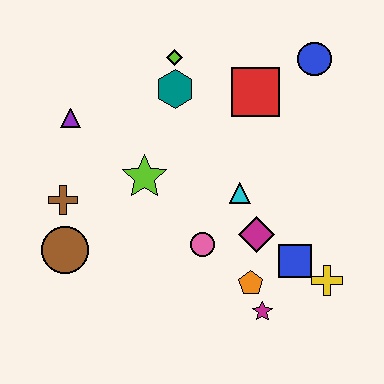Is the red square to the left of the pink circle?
No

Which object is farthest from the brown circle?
The blue circle is farthest from the brown circle.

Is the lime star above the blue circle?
No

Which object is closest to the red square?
The blue circle is closest to the red square.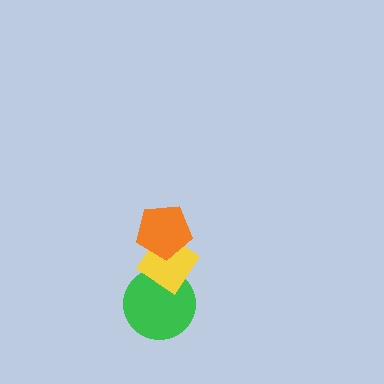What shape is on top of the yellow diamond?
The orange pentagon is on top of the yellow diamond.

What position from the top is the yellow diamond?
The yellow diamond is 2nd from the top.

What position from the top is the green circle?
The green circle is 3rd from the top.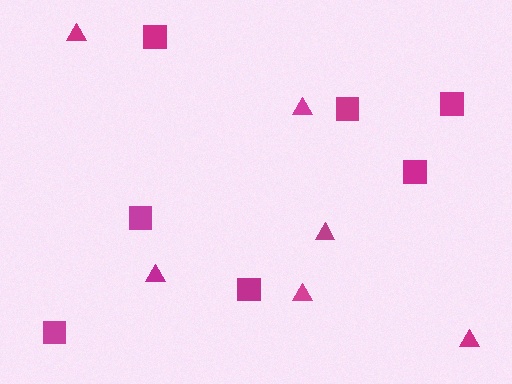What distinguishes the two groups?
There are 2 groups: one group of squares (7) and one group of triangles (6).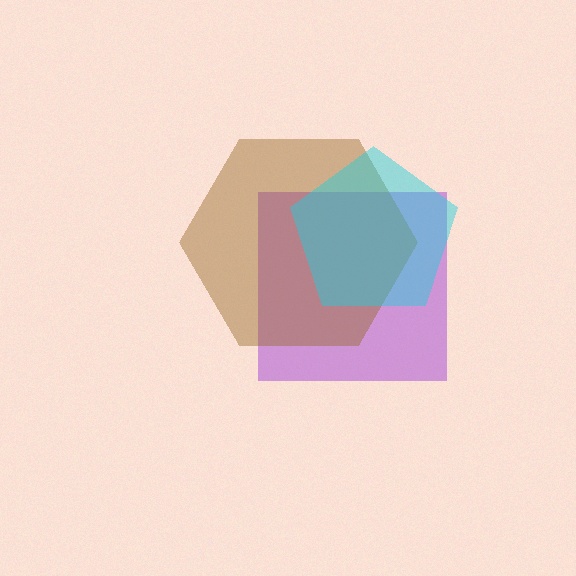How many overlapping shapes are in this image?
There are 3 overlapping shapes in the image.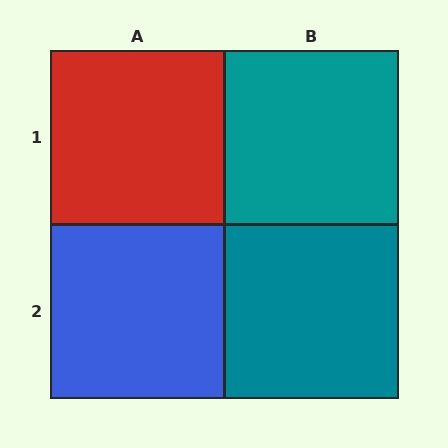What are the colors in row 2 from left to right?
Blue, teal.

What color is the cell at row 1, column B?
Teal.